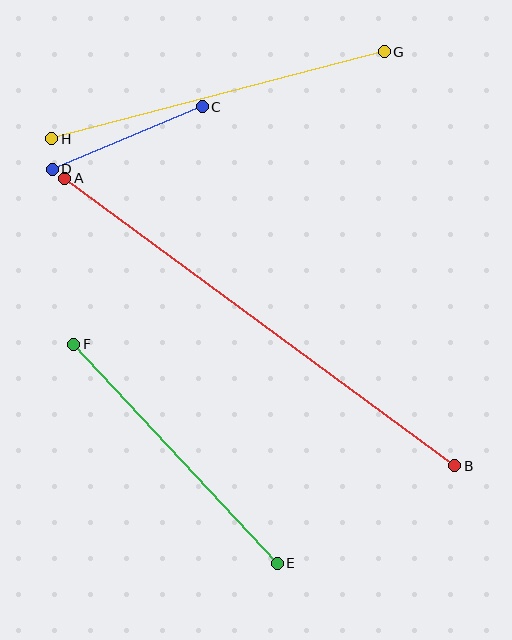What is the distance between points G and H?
The distance is approximately 344 pixels.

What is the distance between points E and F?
The distance is approximately 299 pixels.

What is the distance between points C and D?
The distance is approximately 162 pixels.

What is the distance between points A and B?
The distance is approximately 485 pixels.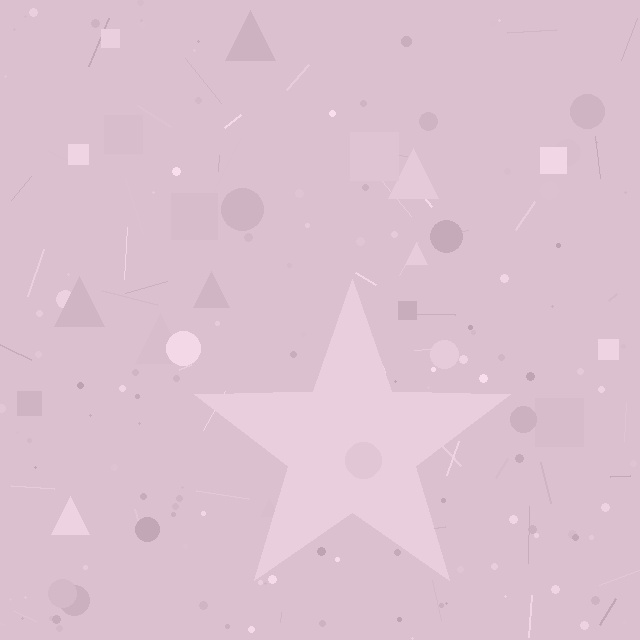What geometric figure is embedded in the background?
A star is embedded in the background.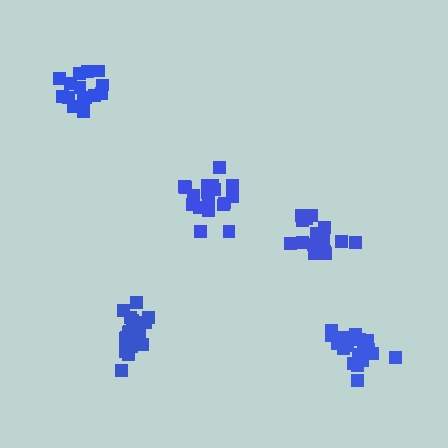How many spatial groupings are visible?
There are 5 spatial groupings.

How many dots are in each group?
Group 1: 20 dots, Group 2: 16 dots, Group 3: 19 dots, Group 4: 21 dots, Group 5: 16 dots (92 total).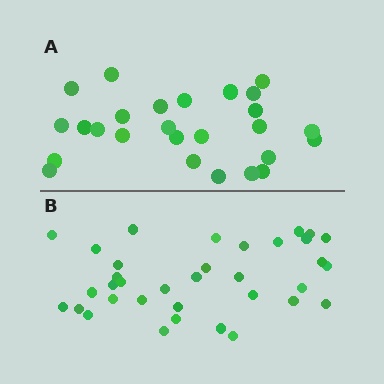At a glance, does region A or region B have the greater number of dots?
Region B (the bottom region) has more dots.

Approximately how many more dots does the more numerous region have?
Region B has roughly 8 or so more dots than region A.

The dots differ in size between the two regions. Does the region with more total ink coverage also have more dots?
No. Region A has more total ink coverage because its dots are larger, but region B actually contains more individual dots. Total area can be misleading — the number of items is what matters here.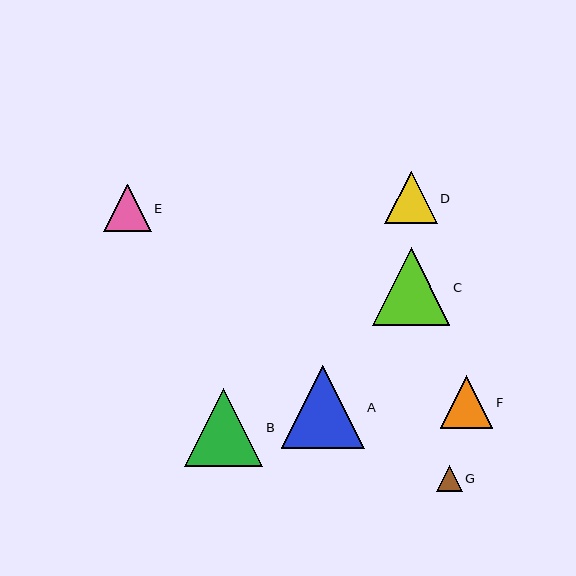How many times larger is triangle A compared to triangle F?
Triangle A is approximately 1.6 times the size of triangle F.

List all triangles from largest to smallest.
From largest to smallest: A, B, C, F, D, E, G.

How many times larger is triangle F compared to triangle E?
Triangle F is approximately 1.1 times the size of triangle E.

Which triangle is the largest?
Triangle A is the largest with a size of approximately 83 pixels.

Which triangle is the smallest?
Triangle G is the smallest with a size of approximately 26 pixels.